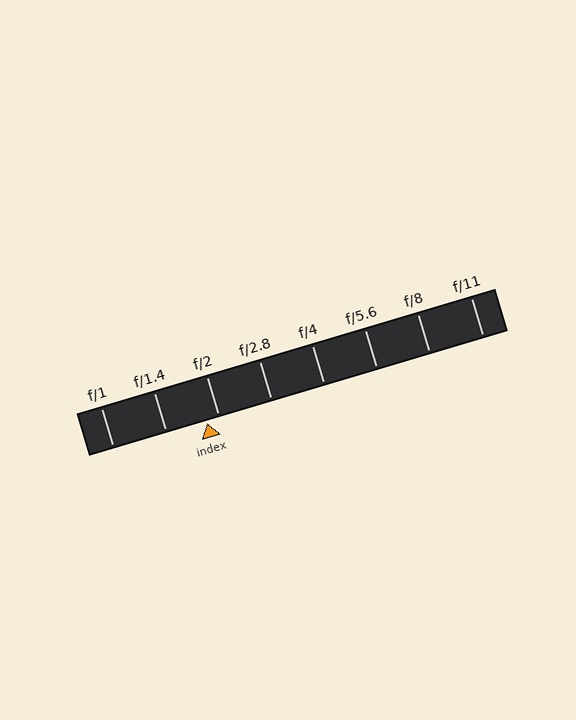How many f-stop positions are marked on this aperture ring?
There are 8 f-stop positions marked.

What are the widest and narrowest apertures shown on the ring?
The widest aperture shown is f/1 and the narrowest is f/11.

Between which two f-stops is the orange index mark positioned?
The index mark is between f/1.4 and f/2.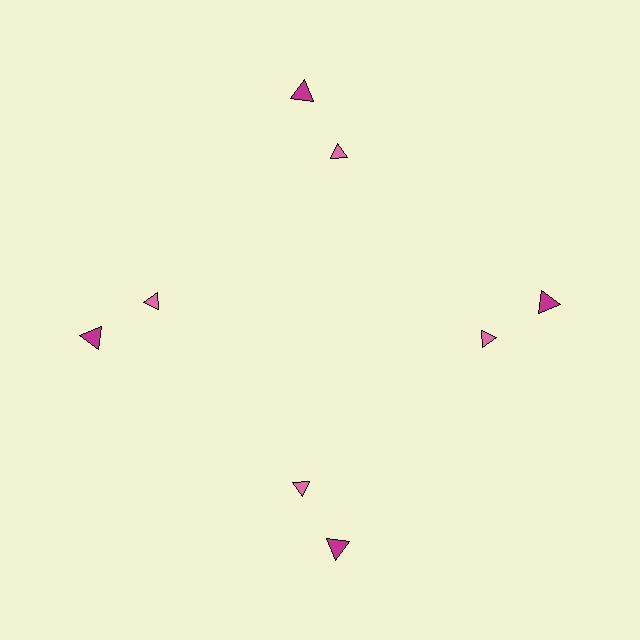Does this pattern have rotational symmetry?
Yes, this pattern has 4-fold rotational symmetry. It looks the same after rotating 90 degrees around the center.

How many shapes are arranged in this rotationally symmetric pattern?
There are 8 shapes, arranged in 4 groups of 2.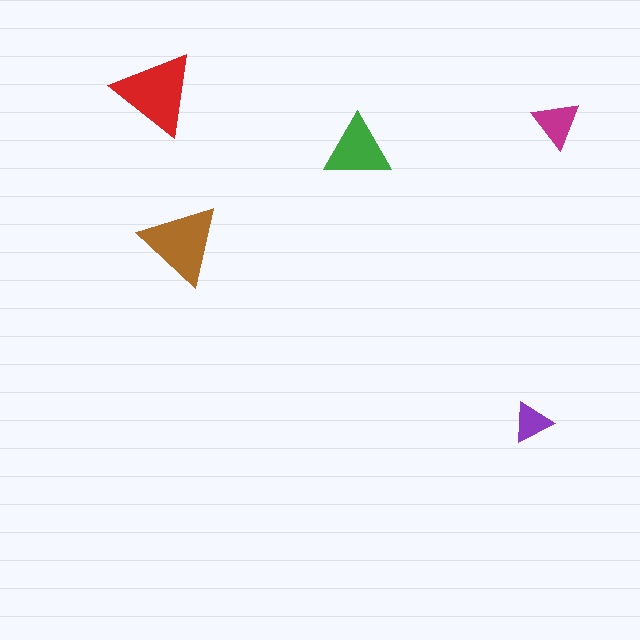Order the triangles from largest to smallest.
the red one, the brown one, the green one, the magenta one, the purple one.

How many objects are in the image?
There are 5 objects in the image.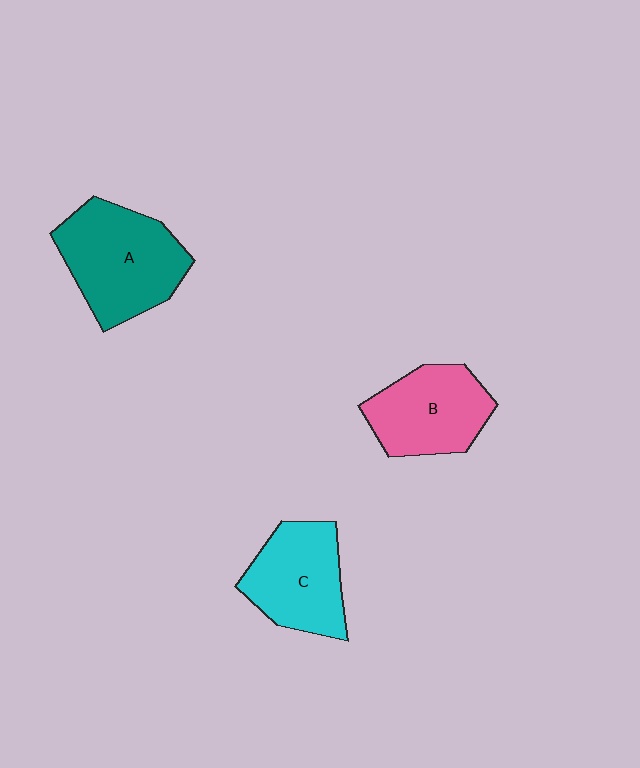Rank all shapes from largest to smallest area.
From largest to smallest: A (teal), C (cyan), B (pink).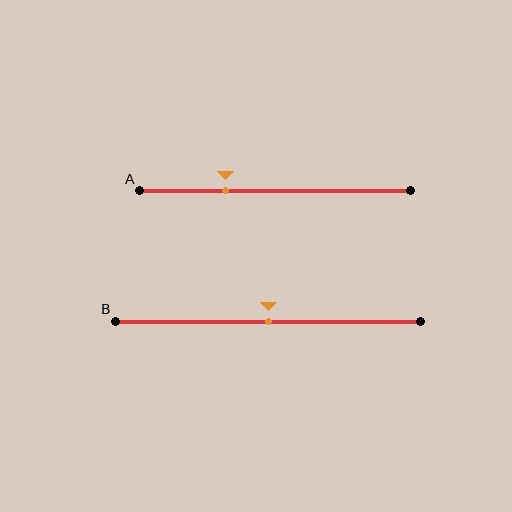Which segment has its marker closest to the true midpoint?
Segment B has its marker closest to the true midpoint.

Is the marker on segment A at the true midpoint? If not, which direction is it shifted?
No, the marker on segment A is shifted to the left by about 18% of the segment length.